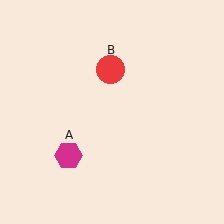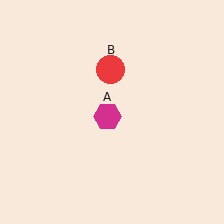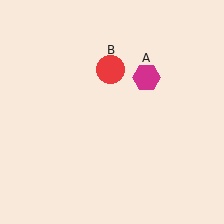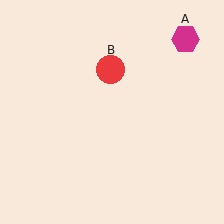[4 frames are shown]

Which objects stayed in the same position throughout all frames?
Red circle (object B) remained stationary.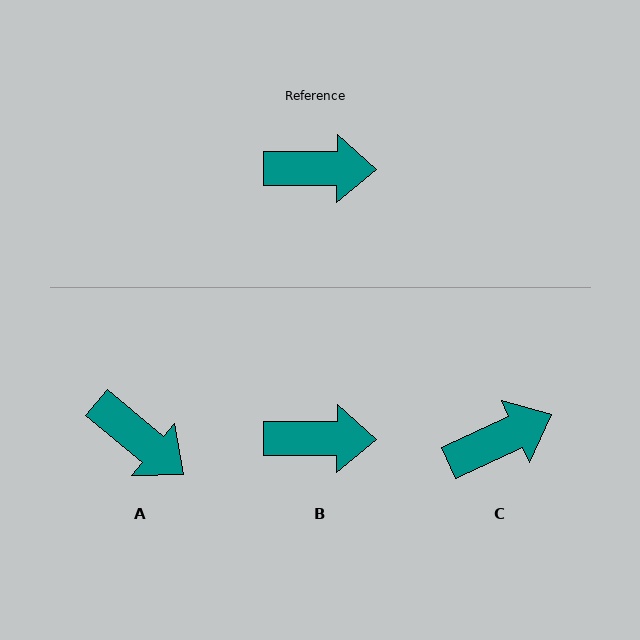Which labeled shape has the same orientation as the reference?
B.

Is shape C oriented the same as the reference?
No, it is off by about 25 degrees.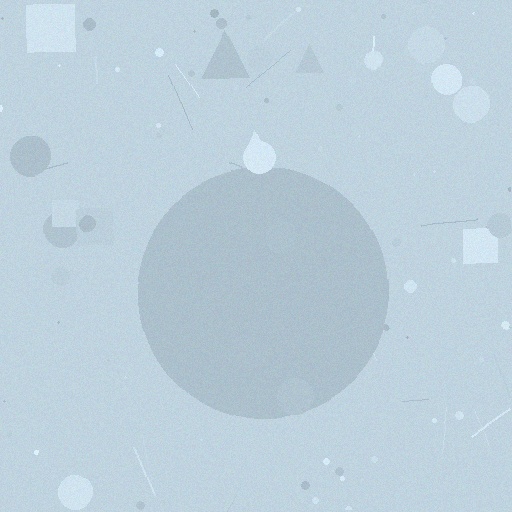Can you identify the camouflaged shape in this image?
The camouflaged shape is a circle.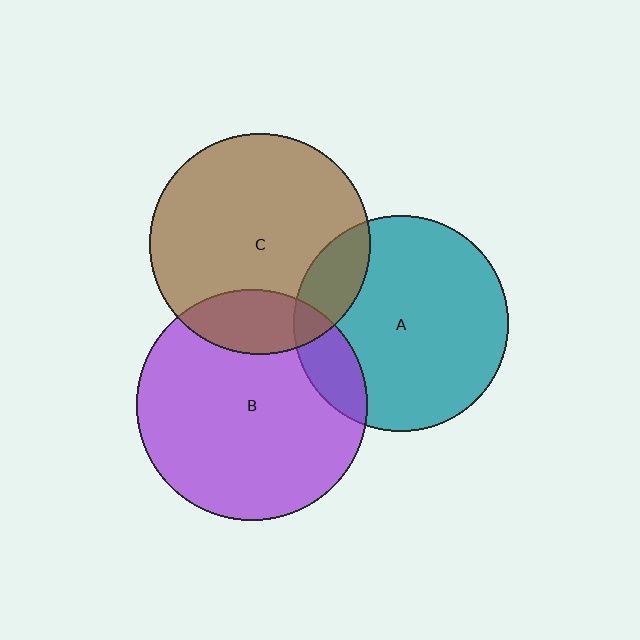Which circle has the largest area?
Circle B (purple).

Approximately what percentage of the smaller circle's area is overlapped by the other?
Approximately 20%.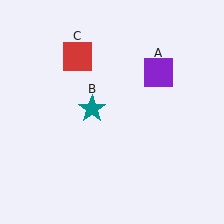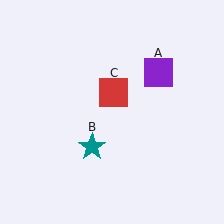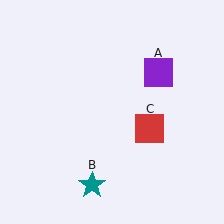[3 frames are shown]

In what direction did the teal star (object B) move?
The teal star (object B) moved down.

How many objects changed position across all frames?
2 objects changed position: teal star (object B), red square (object C).